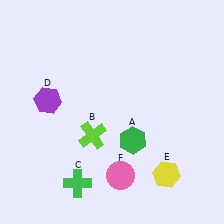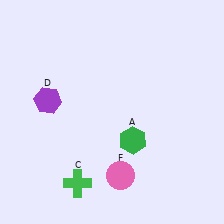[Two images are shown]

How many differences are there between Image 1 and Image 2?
There are 2 differences between the two images.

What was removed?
The yellow hexagon (E), the lime cross (B) were removed in Image 2.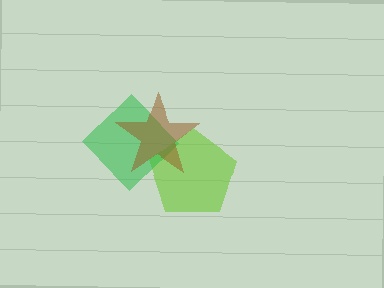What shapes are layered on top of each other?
The layered shapes are: a lime pentagon, a green diamond, a brown star.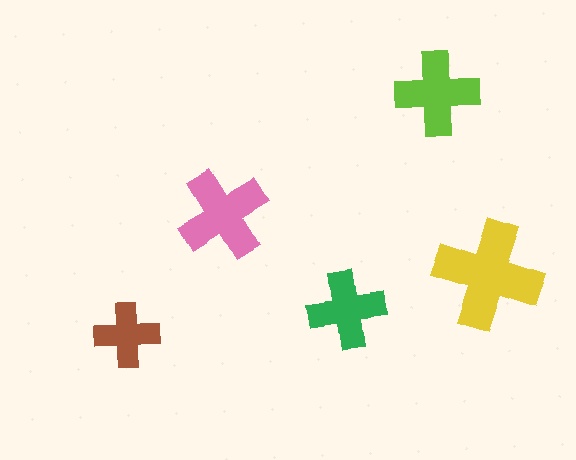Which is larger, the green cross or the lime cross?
The lime one.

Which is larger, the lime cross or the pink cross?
The pink one.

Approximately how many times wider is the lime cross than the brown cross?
About 1.5 times wider.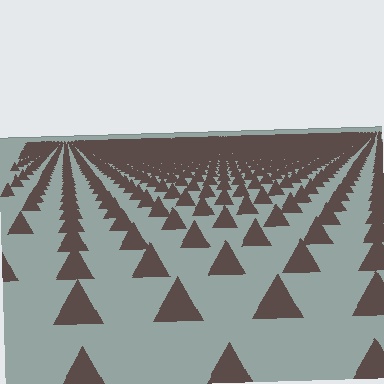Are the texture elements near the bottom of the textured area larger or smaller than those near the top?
Larger. Near the bottom, elements are closer to the viewer and appear at a bigger on-screen size.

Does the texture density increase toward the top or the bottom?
Density increases toward the top.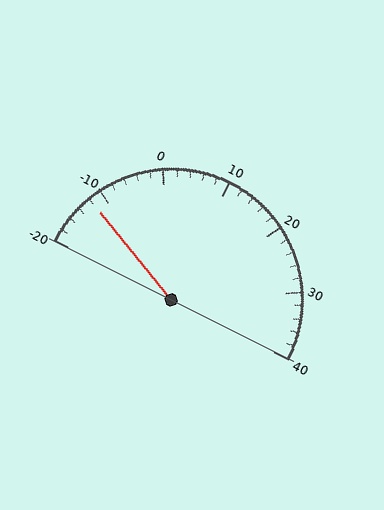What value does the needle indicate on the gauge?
The needle indicates approximately -12.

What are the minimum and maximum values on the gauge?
The gauge ranges from -20 to 40.